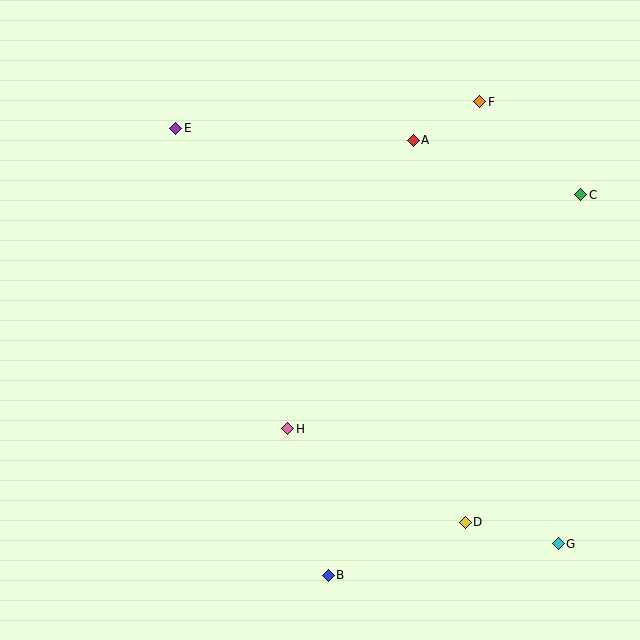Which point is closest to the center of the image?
Point H at (288, 429) is closest to the center.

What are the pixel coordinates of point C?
Point C is at (581, 195).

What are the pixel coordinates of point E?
Point E is at (176, 128).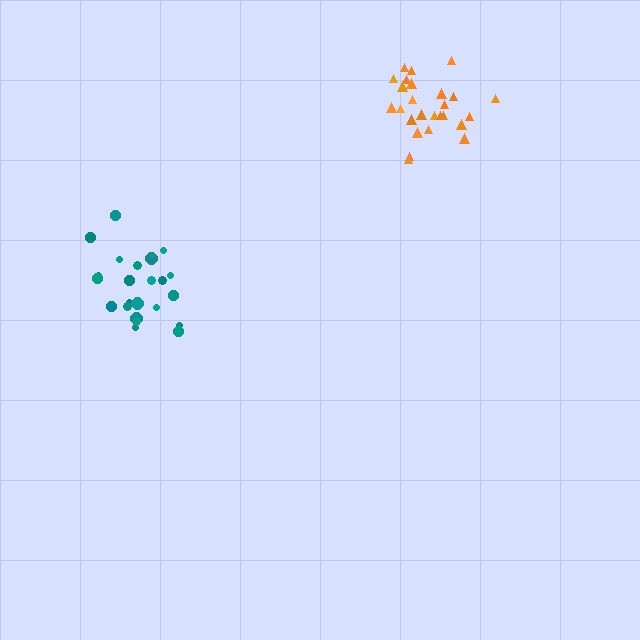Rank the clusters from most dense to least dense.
teal, orange.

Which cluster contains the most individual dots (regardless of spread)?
Orange (26).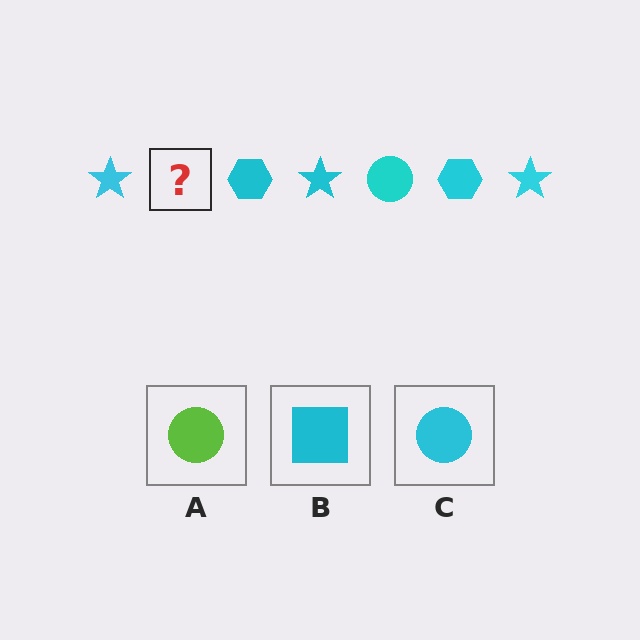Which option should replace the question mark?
Option C.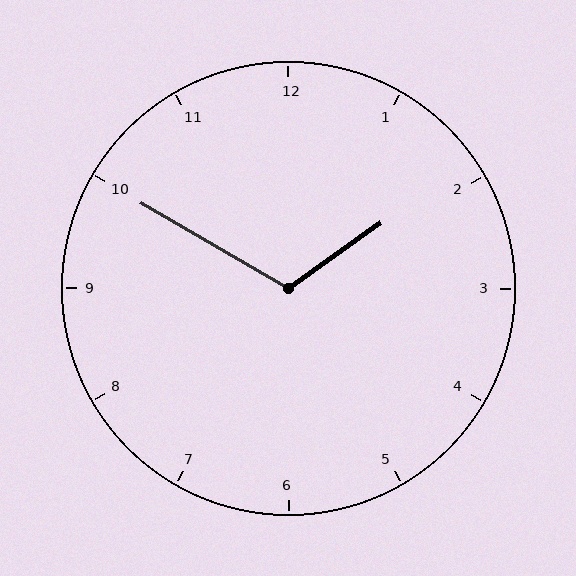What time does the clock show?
1:50.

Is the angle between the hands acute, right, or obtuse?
It is obtuse.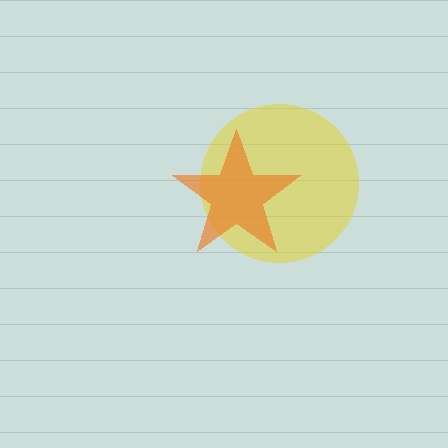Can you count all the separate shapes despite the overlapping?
Yes, there are 2 separate shapes.